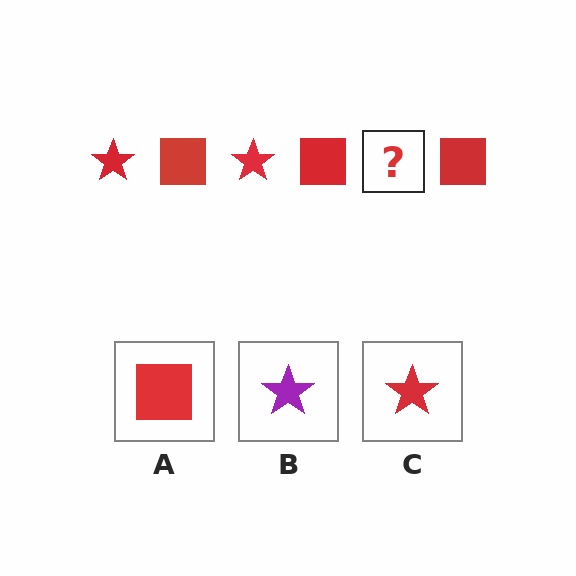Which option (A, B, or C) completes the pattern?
C.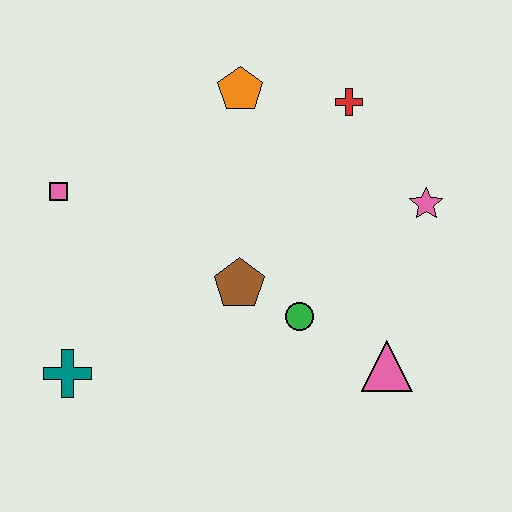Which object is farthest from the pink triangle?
The pink square is farthest from the pink triangle.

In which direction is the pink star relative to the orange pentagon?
The pink star is to the right of the orange pentagon.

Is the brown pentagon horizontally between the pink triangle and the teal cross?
Yes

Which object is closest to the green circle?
The brown pentagon is closest to the green circle.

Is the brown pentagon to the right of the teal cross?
Yes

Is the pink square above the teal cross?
Yes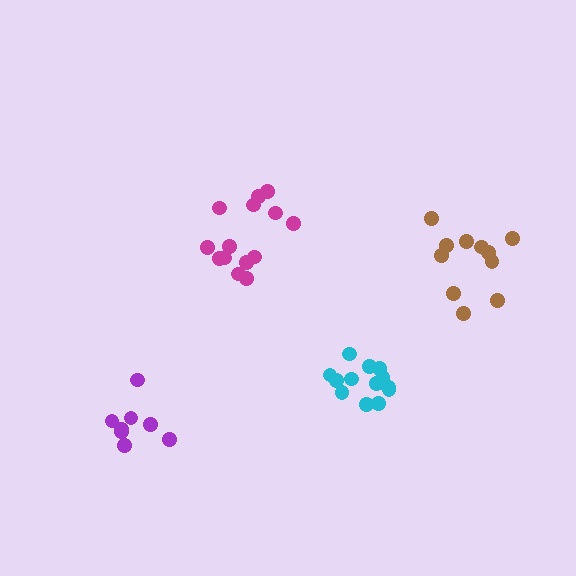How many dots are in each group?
Group 1: 14 dots, Group 2: 13 dots, Group 3: 8 dots, Group 4: 11 dots (46 total).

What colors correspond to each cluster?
The clusters are colored: magenta, cyan, purple, brown.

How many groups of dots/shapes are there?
There are 4 groups.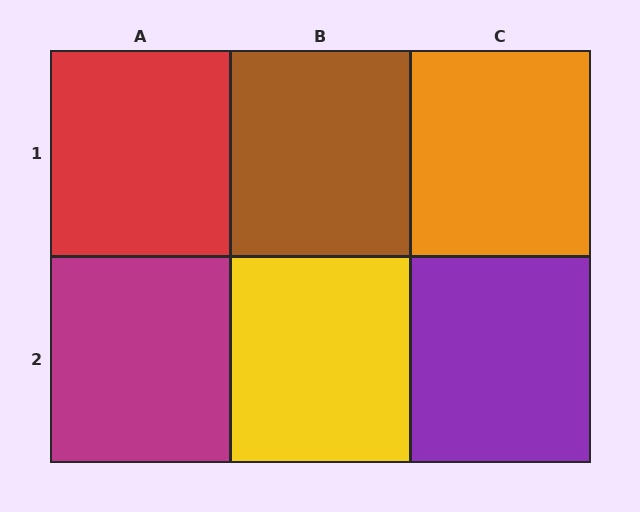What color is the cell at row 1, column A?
Red.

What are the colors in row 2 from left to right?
Magenta, yellow, purple.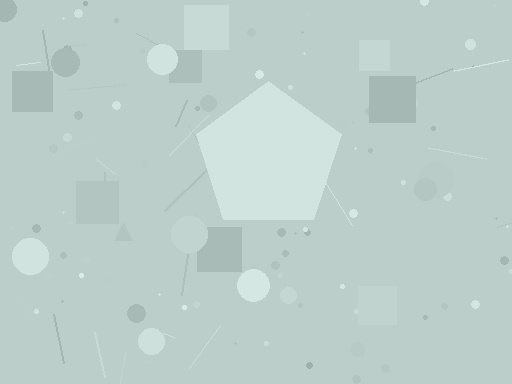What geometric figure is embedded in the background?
A pentagon is embedded in the background.